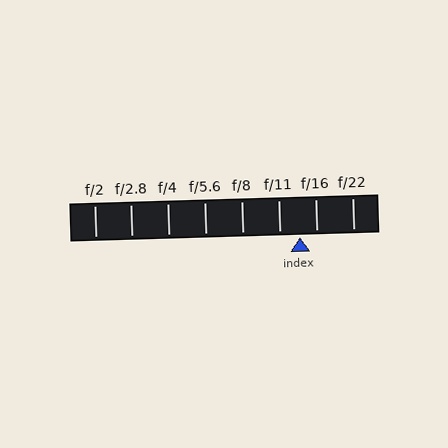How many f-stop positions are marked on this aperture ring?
There are 8 f-stop positions marked.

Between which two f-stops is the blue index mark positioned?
The index mark is between f/11 and f/16.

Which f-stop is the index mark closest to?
The index mark is closest to f/16.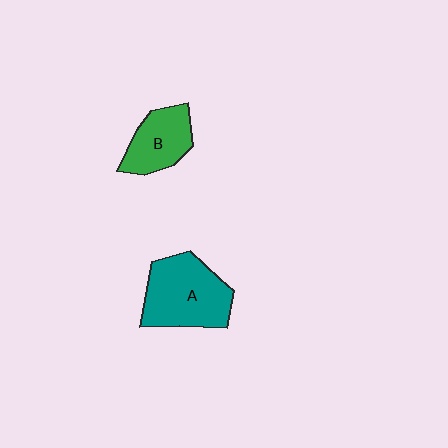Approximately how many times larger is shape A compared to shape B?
Approximately 1.5 times.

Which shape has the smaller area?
Shape B (green).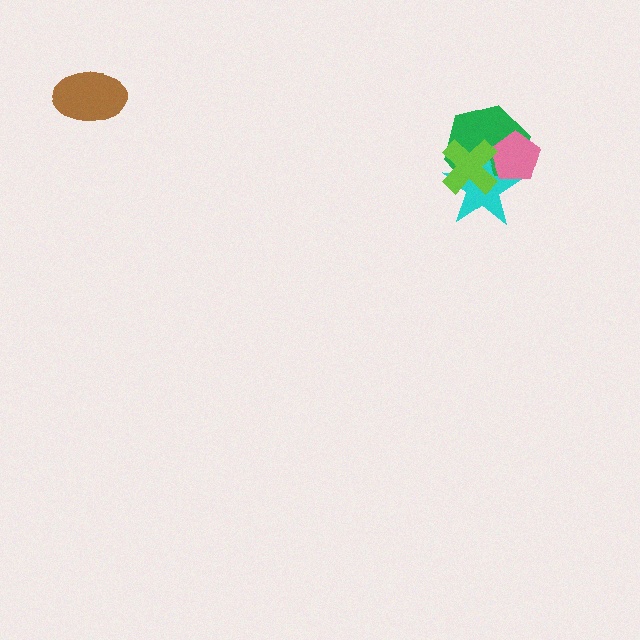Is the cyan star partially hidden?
Yes, it is partially covered by another shape.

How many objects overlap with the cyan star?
3 objects overlap with the cyan star.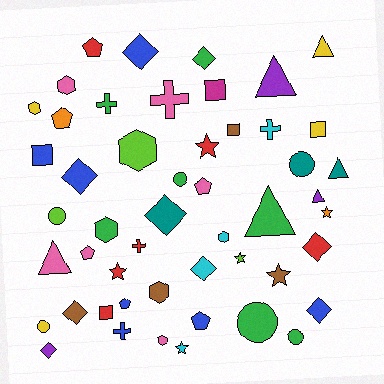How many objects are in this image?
There are 50 objects.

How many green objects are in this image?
There are 7 green objects.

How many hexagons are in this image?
There are 7 hexagons.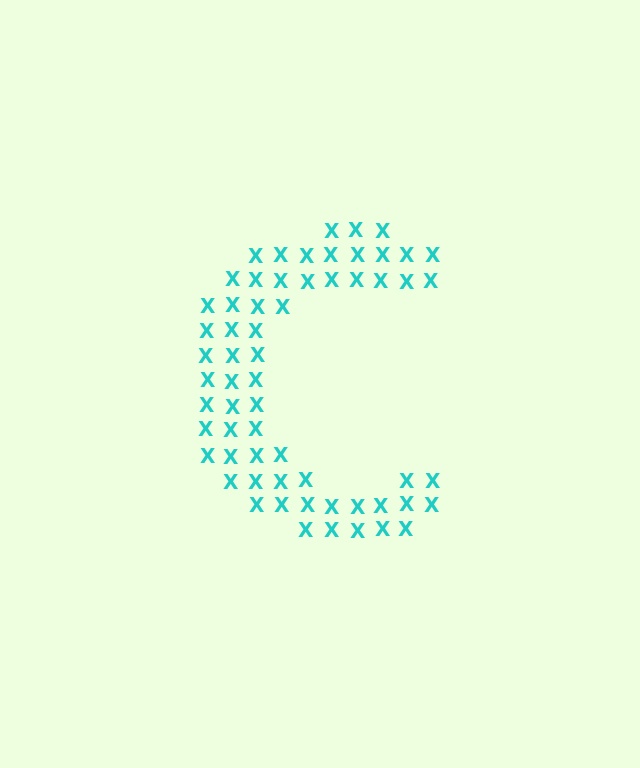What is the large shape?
The large shape is the letter C.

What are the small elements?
The small elements are letter X's.